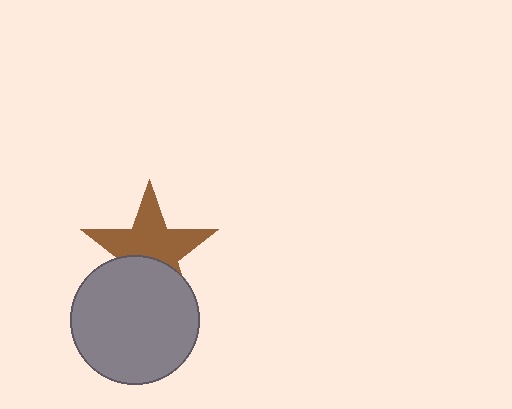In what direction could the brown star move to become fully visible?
The brown star could move up. That would shift it out from behind the gray circle entirely.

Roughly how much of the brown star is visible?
About half of it is visible (roughly 61%).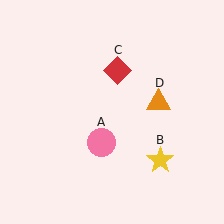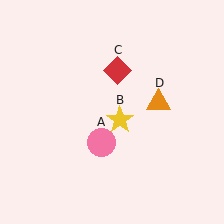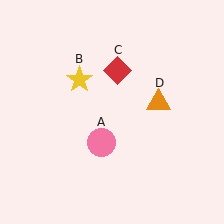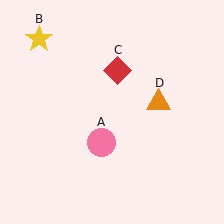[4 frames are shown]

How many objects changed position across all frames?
1 object changed position: yellow star (object B).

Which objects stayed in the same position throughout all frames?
Pink circle (object A) and red diamond (object C) and orange triangle (object D) remained stationary.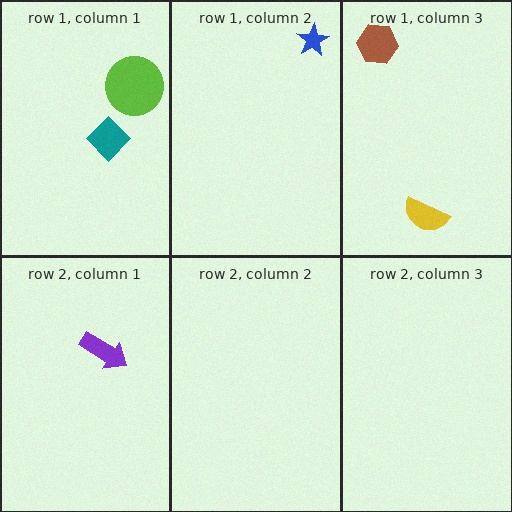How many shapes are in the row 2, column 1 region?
1.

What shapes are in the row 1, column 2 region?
The blue star.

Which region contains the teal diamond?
The row 1, column 1 region.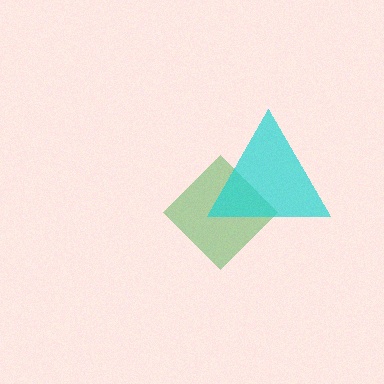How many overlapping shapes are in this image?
There are 2 overlapping shapes in the image.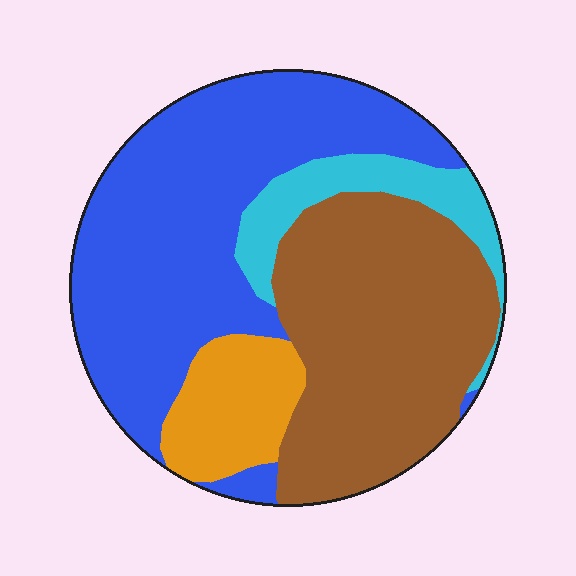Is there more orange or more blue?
Blue.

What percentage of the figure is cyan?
Cyan takes up less than a sixth of the figure.